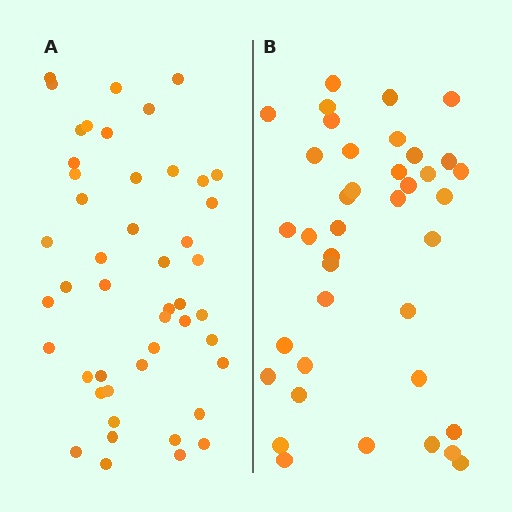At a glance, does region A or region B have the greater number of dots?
Region A (the left region) has more dots.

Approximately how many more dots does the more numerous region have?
Region A has roughly 8 or so more dots than region B.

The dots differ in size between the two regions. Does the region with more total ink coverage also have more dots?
No. Region B has more total ink coverage because its dots are larger, but region A actually contains more individual dots. Total area can be misleading — the number of items is what matters here.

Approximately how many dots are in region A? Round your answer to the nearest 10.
About 50 dots. (The exact count is 47, which rounds to 50.)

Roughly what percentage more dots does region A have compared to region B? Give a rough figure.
About 20% more.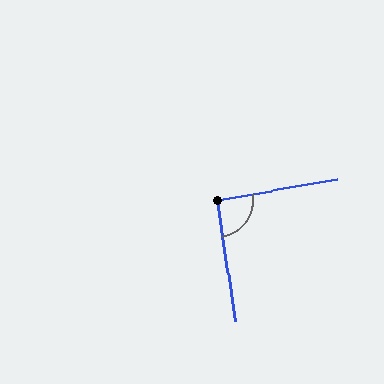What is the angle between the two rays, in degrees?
Approximately 91 degrees.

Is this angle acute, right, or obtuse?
It is approximately a right angle.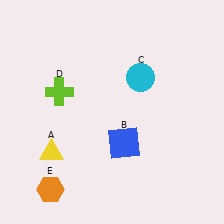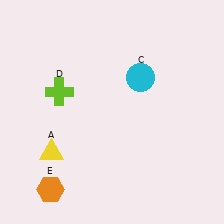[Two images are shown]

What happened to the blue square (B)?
The blue square (B) was removed in Image 2. It was in the bottom-right area of Image 1.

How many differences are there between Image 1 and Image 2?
There is 1 difference between the two images.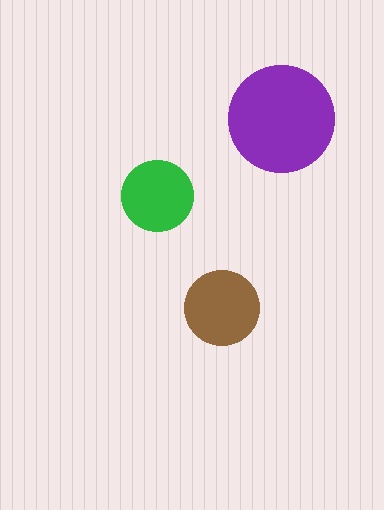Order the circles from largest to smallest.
the purple one, the brown one, the green one.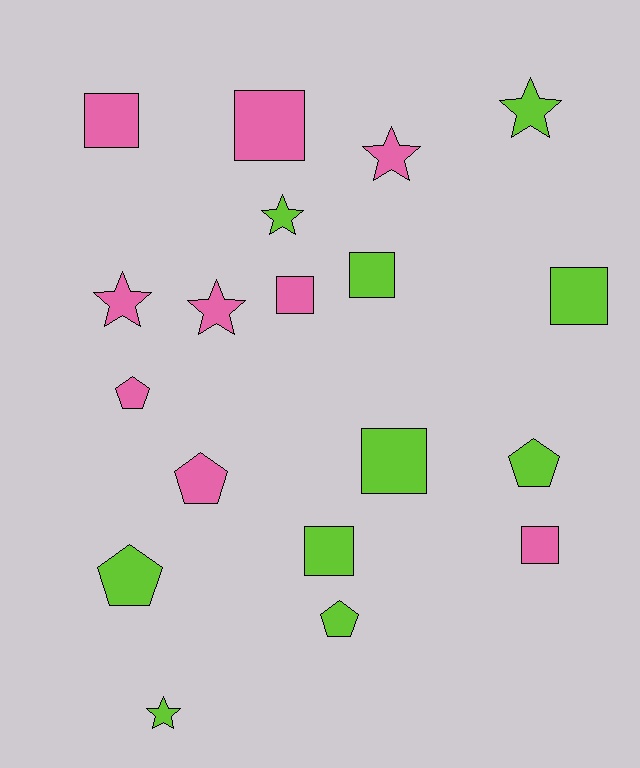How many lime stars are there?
There are 3 lime stars.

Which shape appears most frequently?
Square, with 8 objects.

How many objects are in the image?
There are 19 objects.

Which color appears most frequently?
Lime, with 10 objects.